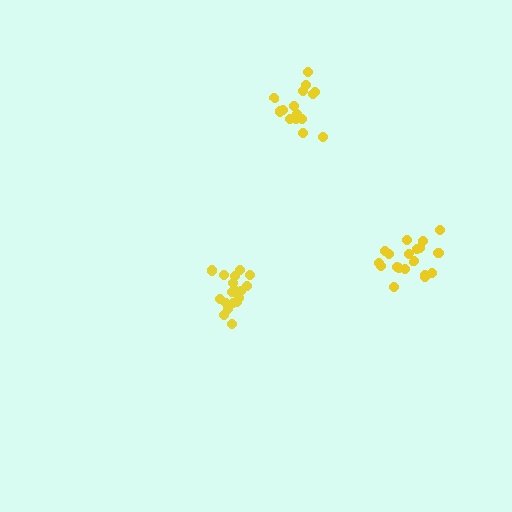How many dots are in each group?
Group 1: 15 dots, Group 2: 19 dots, Group 3: 18 dots (52 total).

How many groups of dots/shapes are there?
There are 3 groups.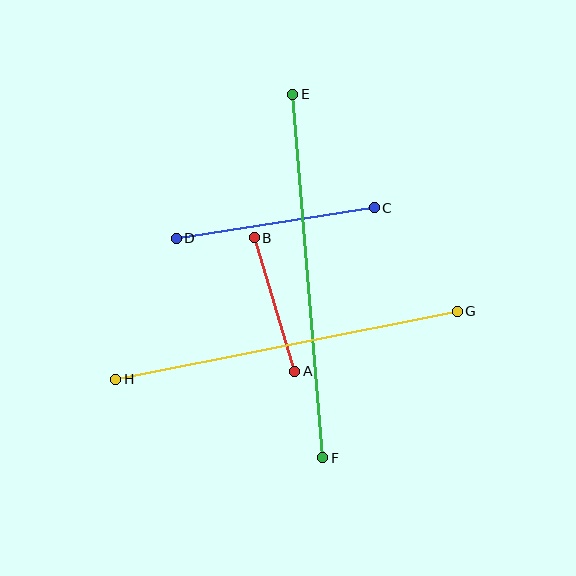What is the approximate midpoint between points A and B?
The midpoint is at approximately (275, 304) pixels.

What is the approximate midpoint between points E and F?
The midpoint is at approximately (308, 276) pixels.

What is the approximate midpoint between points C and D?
The midpoint is at approximately (275, 223) pixels.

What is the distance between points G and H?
The distance is approximately 348 pixels.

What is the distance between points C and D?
The distance is approximately 200 pixels.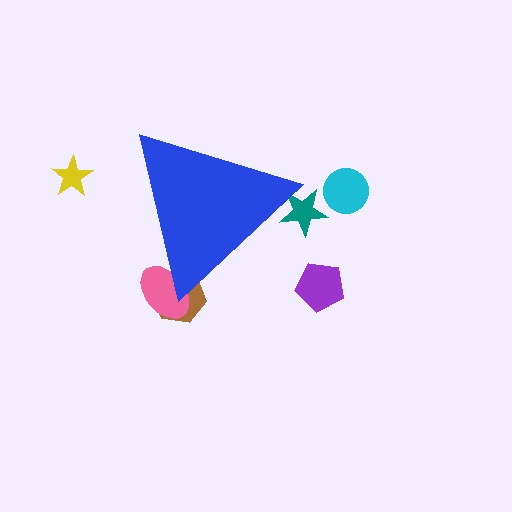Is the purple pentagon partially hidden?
No, the purple pentagon is fully visible.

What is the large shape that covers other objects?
A blue triangle.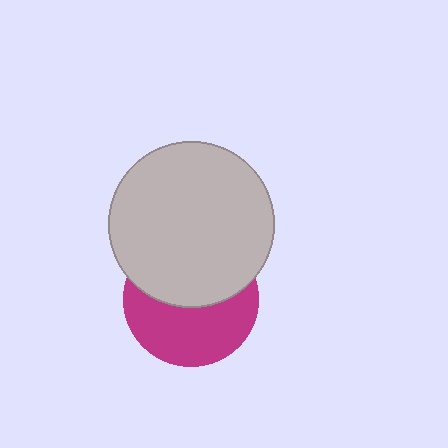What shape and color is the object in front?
The object in front is a light gray circle.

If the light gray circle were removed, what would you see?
You would see the complete magenta circle.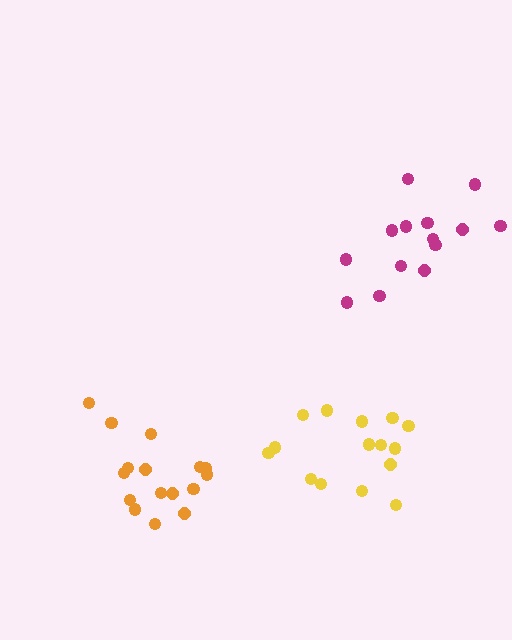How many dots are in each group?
Group 1: 14 dots, Group 2: 15 dots, Group 3: 16 dots (45 total).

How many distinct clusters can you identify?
There are 3 distinct clusters.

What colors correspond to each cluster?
The clusters are colored: magenta, yellow, orange.